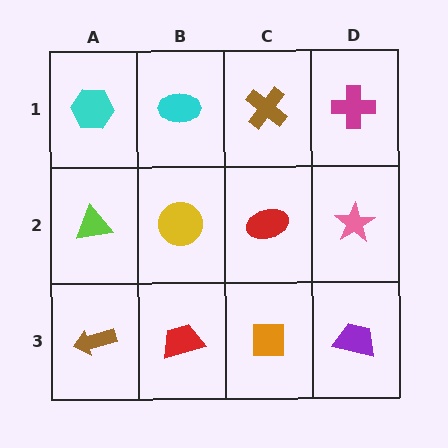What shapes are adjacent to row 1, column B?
A yellow circle (row 2, column B), a cyan hexagon (row 1, column A), a brown cross (row 1, column C).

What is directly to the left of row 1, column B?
A cyan hexagon.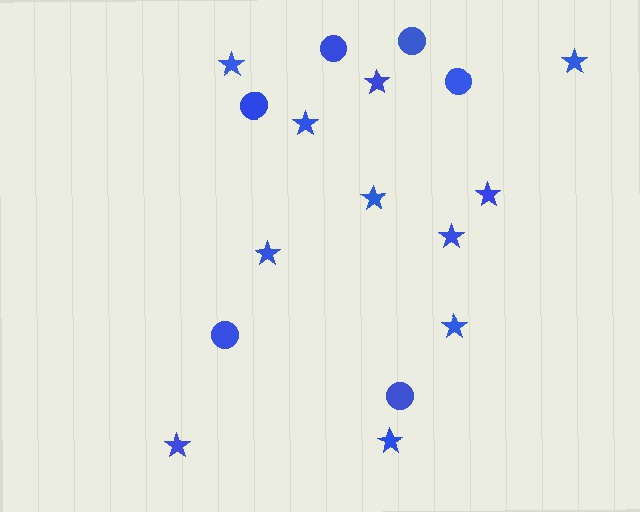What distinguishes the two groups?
There are 2 groups: one group of stars (11) and one group of circles (6).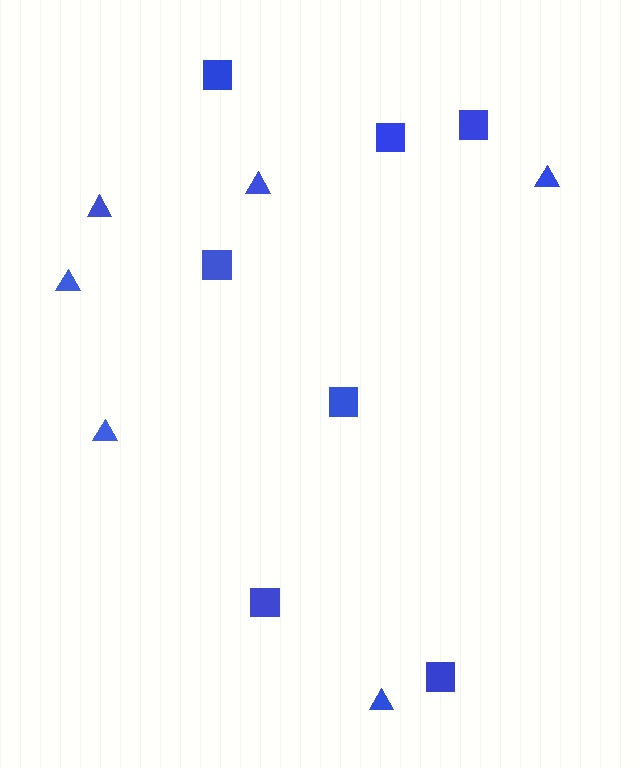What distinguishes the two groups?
There are 2 groups: one group of squares (7) and one group of triangles (6).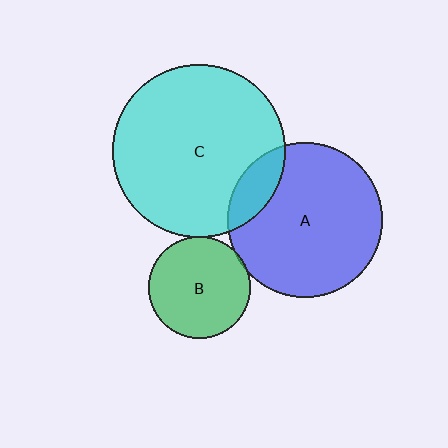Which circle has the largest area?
Circle C (cyan).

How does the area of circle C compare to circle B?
Approximately 2.9 times.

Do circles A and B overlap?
Yes.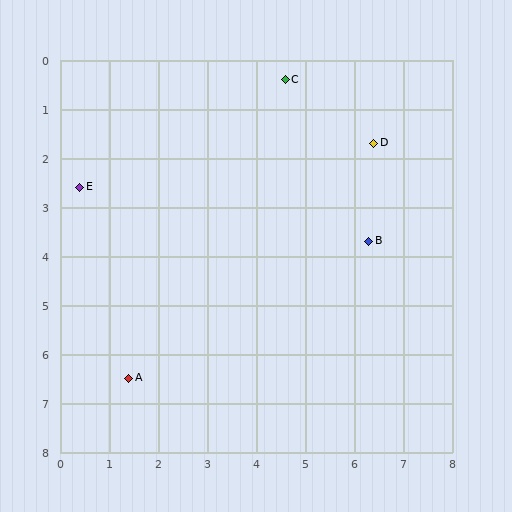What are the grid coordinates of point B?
Point B is at approximately (6.3, 3.7).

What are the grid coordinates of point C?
Point C is at approximately (4.6, 0.4).